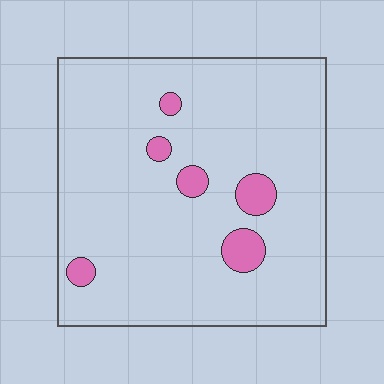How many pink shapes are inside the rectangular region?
6.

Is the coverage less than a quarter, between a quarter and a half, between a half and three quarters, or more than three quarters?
Less than a quarter.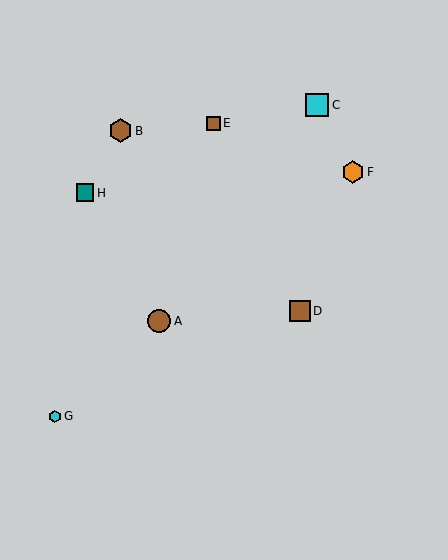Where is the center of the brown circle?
The center of the brown circle is at (159, 321).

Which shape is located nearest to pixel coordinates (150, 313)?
The brown circle (labeled A) at (159, 321) is nearest to that location.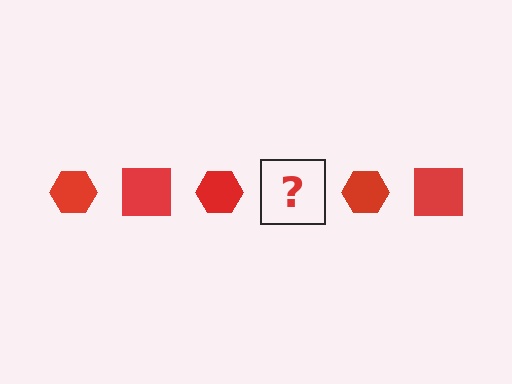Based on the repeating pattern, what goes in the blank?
The blank should be a red square.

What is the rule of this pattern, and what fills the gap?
The rule is that the pattern cycles through hexagon, square shapes in red. The gap should be filled with a red square.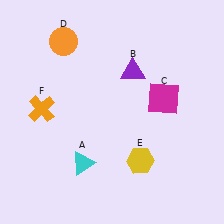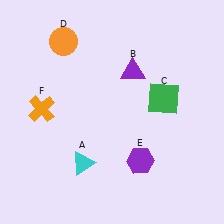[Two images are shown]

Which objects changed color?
C changed from magenta to green. E changed from yellow to purple.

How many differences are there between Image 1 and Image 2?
There are 2 differences between the two images.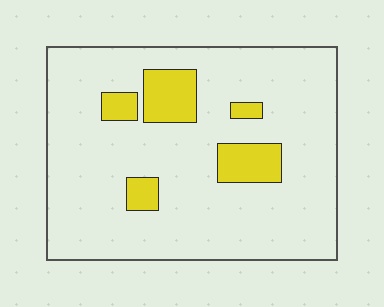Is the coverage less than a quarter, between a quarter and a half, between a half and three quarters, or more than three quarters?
Less than a quarter.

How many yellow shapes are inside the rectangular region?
5.